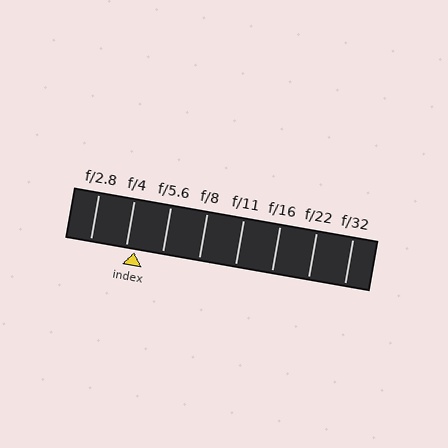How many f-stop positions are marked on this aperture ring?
There are 8 f-stop positions marked.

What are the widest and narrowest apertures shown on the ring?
The widest aperture shown is f/2.8 and the narrowest is f/32.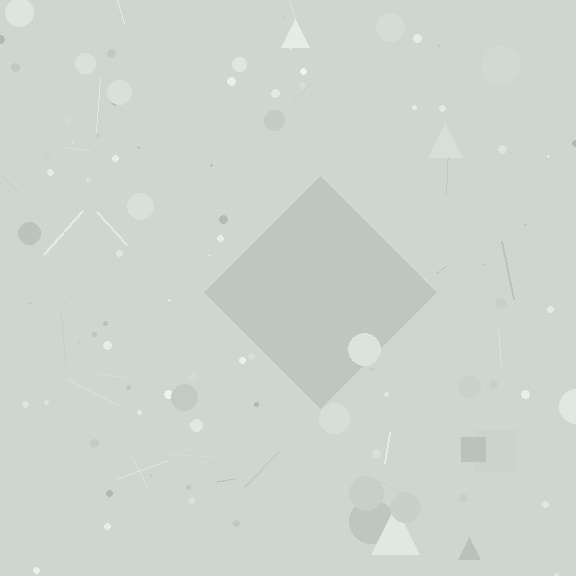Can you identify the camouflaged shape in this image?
The camouflaged shape is a diamond.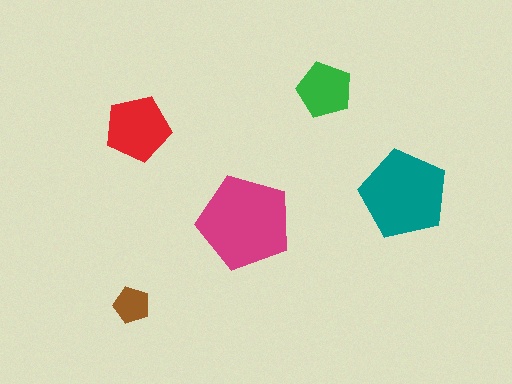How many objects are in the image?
There are 5 objects in the image.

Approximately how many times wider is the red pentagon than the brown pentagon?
About 2 times wider.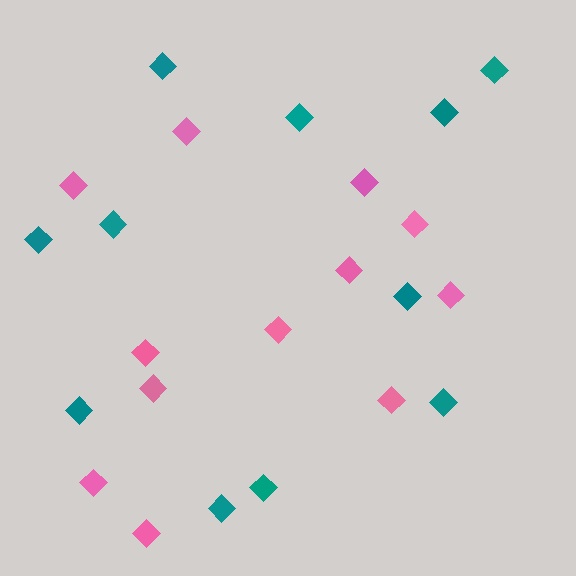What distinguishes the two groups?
There are 2 groups: one group of teal diamonds (11) and one group of pink diamonds (12).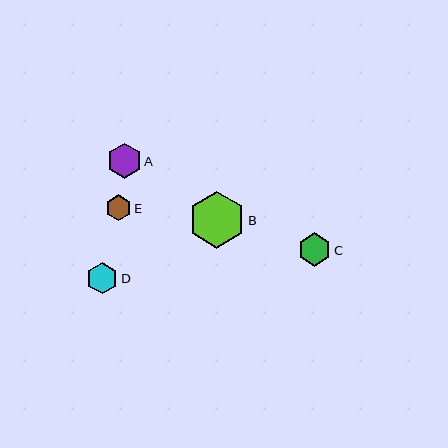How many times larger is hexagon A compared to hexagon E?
Hexagon A is approximately 1.3 times the size of hexagon E.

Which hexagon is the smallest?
Hexagon E is the smallest with a size of approximately 26 pixels.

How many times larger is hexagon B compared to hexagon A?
Hexagon B is approximately 1.6 times the size of hexagon A.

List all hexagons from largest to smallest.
From largest to smallest: B, A, C, D, E.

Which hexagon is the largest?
Hexagon B is the largest with a size of approximately 56 pixels.